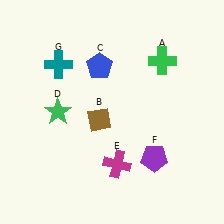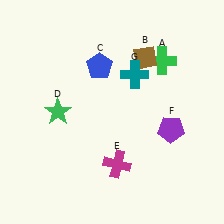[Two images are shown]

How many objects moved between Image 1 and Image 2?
3 objects moved between the two images.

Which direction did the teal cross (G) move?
The teal cross (G) moved right.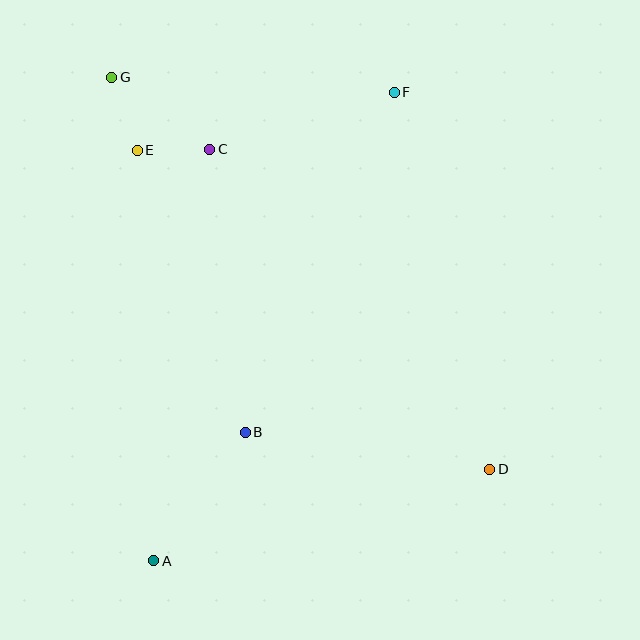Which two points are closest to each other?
Points C and E are closest to each other.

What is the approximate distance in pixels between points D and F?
The distance between D and F is approximately 389 pixels.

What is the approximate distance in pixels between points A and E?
The distance between A and E is approximately 411 pixels.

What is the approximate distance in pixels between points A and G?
The distance between A and G is approximately 485 pixels.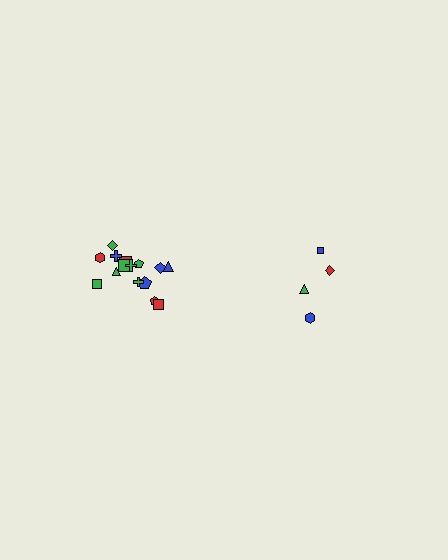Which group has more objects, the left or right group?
The left group.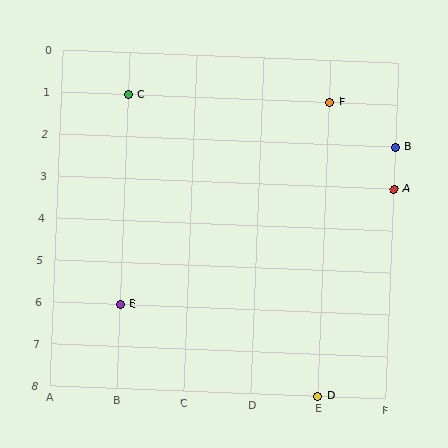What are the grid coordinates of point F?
Point F is at grid coordinates (E, 1).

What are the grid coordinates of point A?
Point A is at grid coordinates (F, 3).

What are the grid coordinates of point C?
Point C is at grid coordinates (B, 1).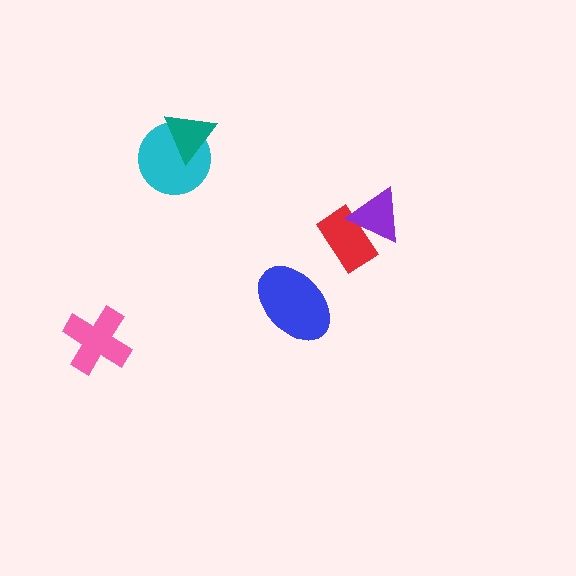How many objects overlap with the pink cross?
0 objects overlap with the pink cross.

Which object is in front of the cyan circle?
The teal triangle is in front of the cyan circle.